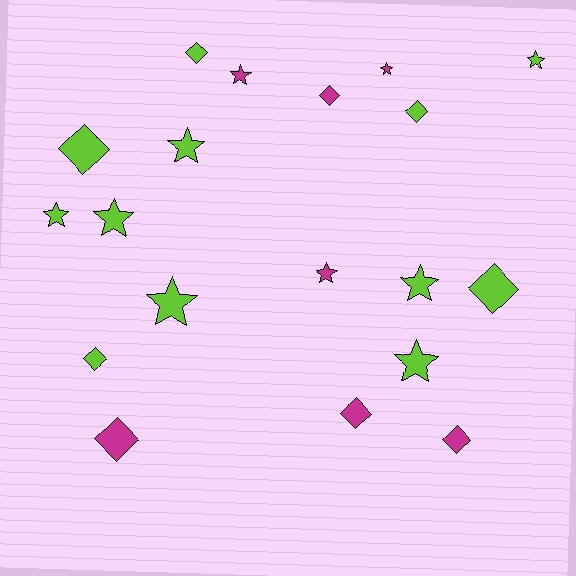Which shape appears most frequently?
Star, with 10 objects.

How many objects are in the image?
There are 19 objects.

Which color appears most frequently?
Lime, with 12 objects.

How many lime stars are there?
There are 7 lime stars.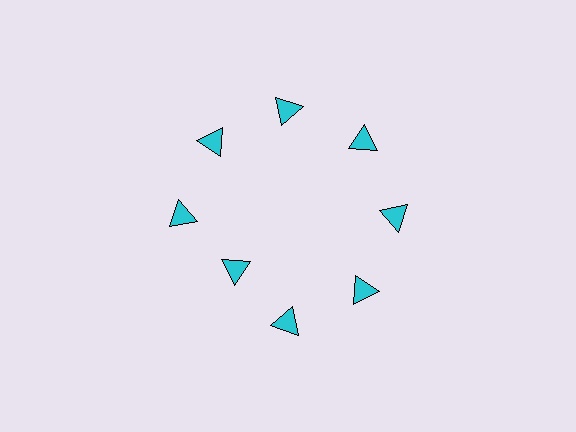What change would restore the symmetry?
The symmetry would be restored by moving it outward, back onto the ring so that all 8 triangles sit at equal angles and equal distance from the center.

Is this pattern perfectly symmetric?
No. The 8 cyan triangles are arranged in a ring, but one element near the 8 o'clock position is pulled inward toward the center, breaking the 8-fold rotational symmetry.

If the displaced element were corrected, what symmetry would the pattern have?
It would have 8-fold rotational symmetry — the pattern would map onto itself every 45 degrees.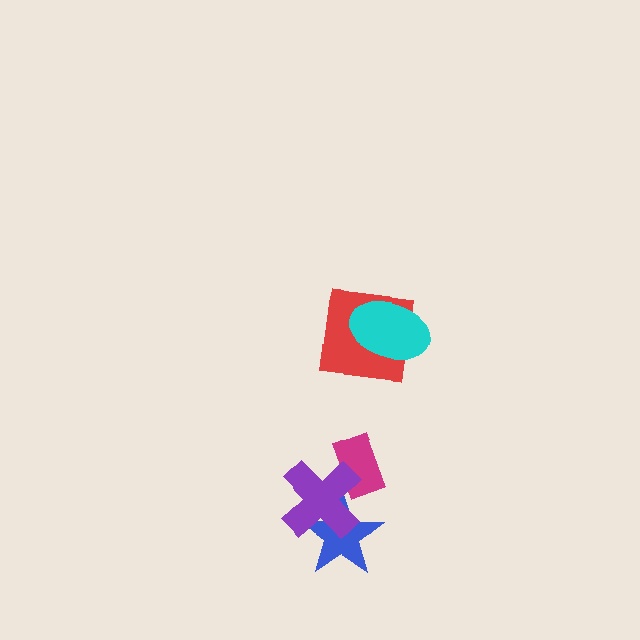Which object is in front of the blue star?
The purple cross is in front of the blue star.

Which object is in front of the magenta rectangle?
The purple cross is in front of the magenta rectangle.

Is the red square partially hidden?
Yes, it is partially covered by another shape.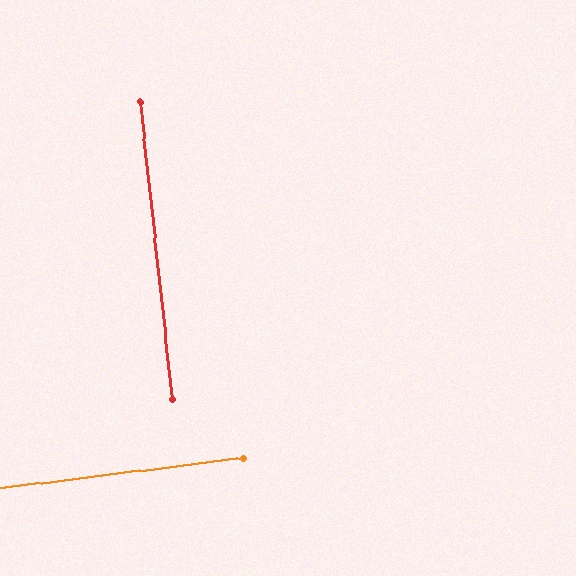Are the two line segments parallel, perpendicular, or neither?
Perpendicular — they meet at approximately 89°.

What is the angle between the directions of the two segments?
Approximately 89 degrees.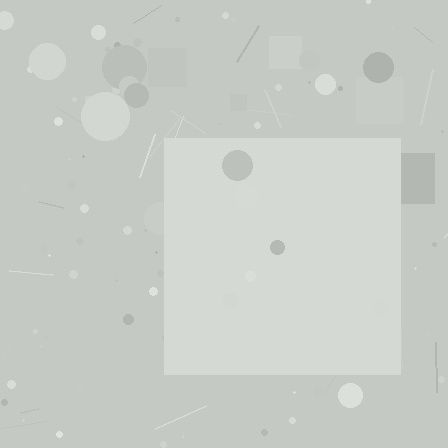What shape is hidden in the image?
A square is hidden in the image.